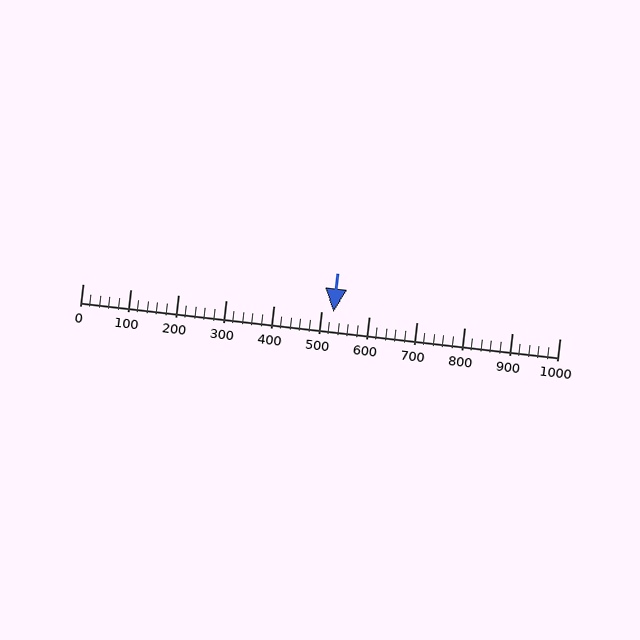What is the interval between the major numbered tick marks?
The major tick marks are spaced 100 units apart.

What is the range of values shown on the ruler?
The ruler shows values from 0 to 1000.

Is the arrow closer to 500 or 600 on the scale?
The arrow is closer to 500.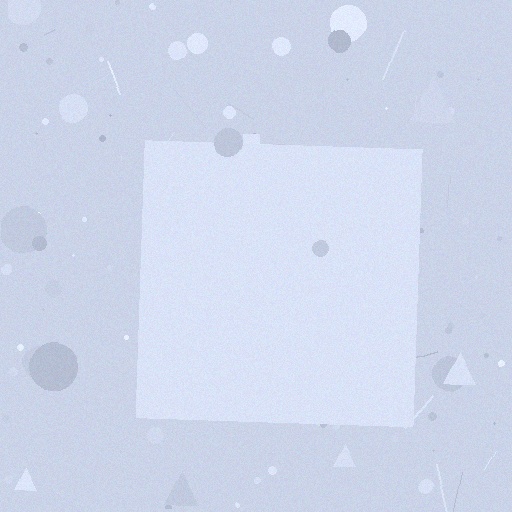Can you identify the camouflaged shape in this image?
The camouflaged shape is a square.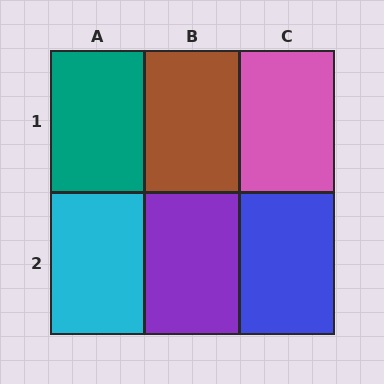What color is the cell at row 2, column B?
Purple.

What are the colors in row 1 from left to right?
Teal, brown, pink.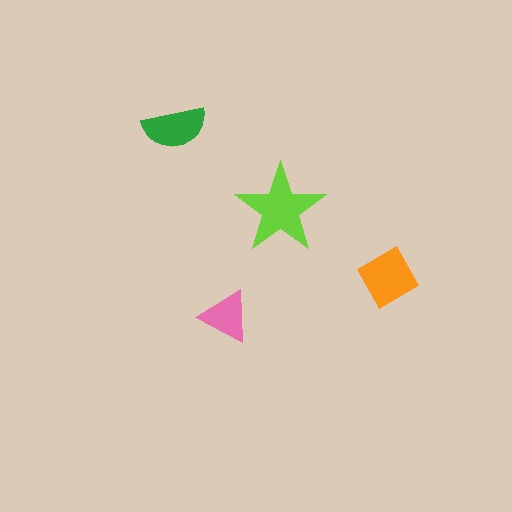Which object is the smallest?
The pink triangle.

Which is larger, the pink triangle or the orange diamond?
The orange diamond.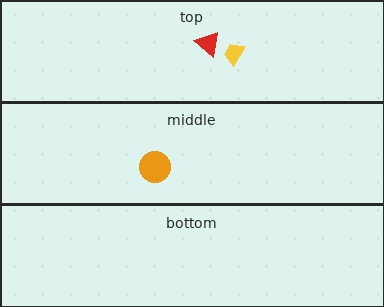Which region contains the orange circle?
The middle region.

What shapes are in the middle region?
The orange circle.